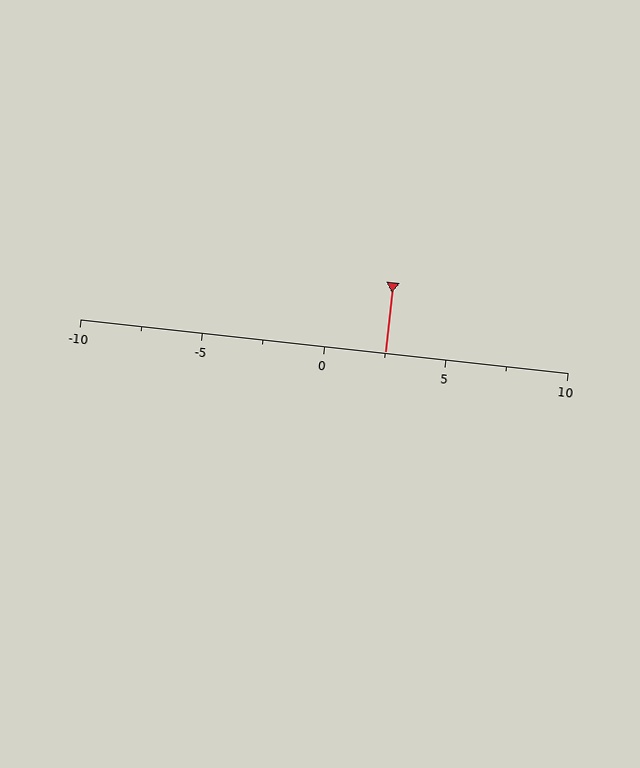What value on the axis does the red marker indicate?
The marker indicates approximately 2.5.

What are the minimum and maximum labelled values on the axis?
The axis runs from -10 to 10.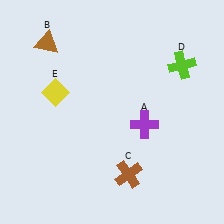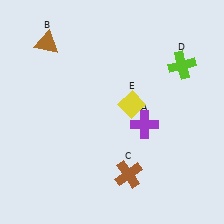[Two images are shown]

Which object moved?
The yellow diamond (E) moved right.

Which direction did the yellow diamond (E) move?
The yellow diamond (E) moved right.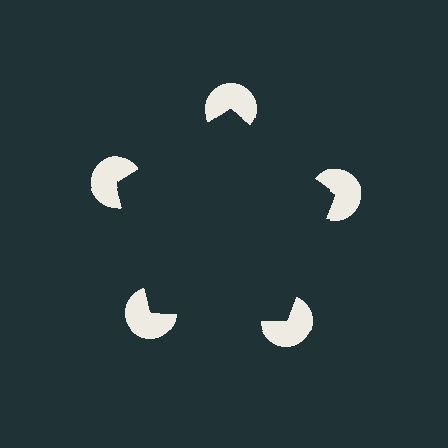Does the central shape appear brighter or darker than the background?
It typically appears slightly darker than the background, even though no actual brightness change is drawn.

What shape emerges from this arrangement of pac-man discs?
An illusory pentagon — its edges are inferred from the aligned wedge cuts in the pac-man discs, not physically drawn.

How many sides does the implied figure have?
5 sides.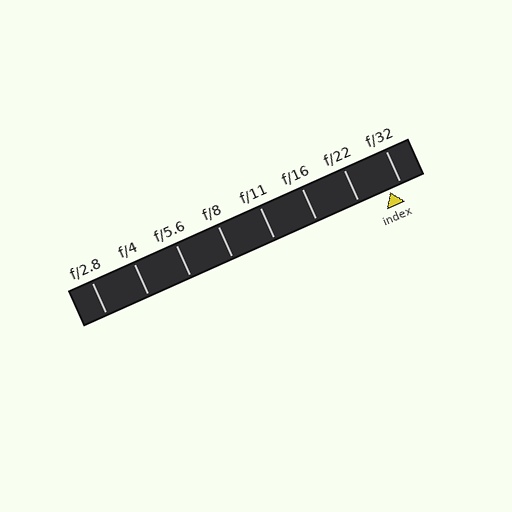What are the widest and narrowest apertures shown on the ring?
The widest aperture shown is f/2.8 and the narrowest is f/32.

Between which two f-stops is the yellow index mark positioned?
The index mark is between f/22 and f/32.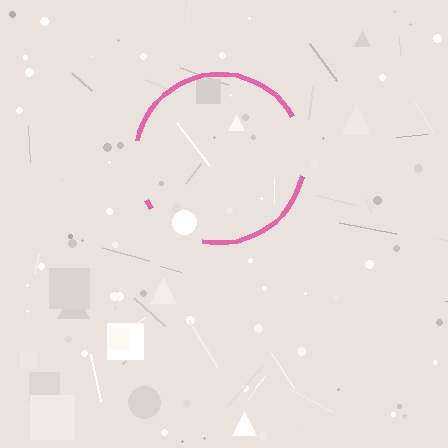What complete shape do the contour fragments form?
The contour fragments form a circle.